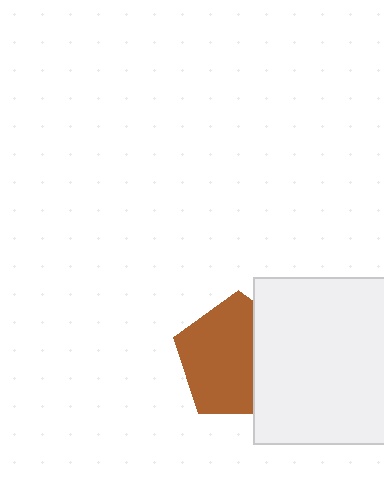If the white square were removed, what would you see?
You would see the complete brown pentagon.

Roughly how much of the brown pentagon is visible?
Most of it is visible (roughly 66%).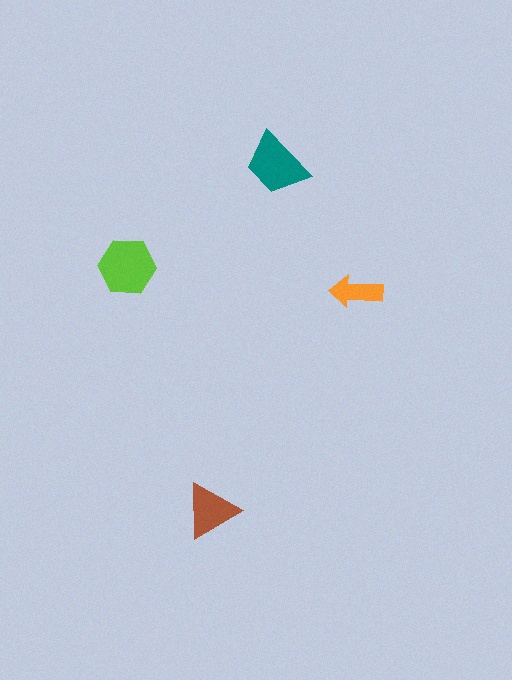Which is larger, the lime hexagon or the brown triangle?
The lime hexagon.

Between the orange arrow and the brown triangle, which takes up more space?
The brown triangle.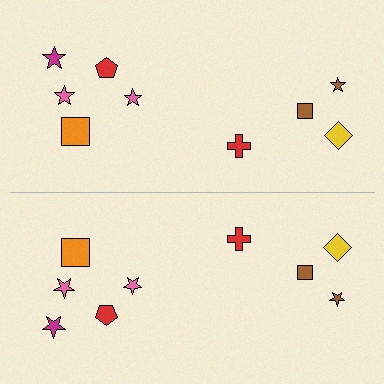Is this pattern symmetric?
Yes, this pattern has bilateral (reflection) symmetry.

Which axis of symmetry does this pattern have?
The pattern has a horizontal axis of symmetry running through the center of the image.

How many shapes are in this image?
There are 18 shapes in this image.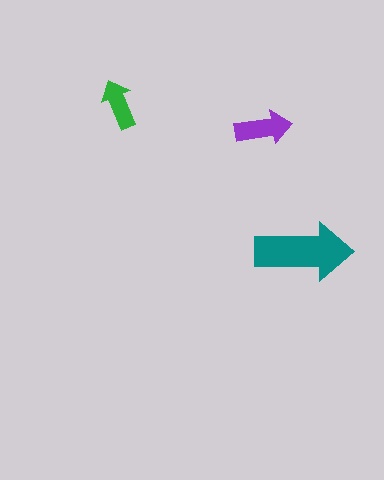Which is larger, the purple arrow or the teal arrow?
The teal one.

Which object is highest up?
The green arrow is topmost.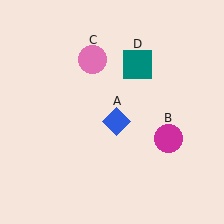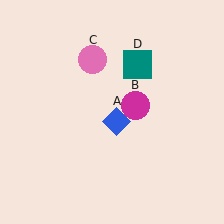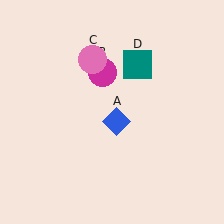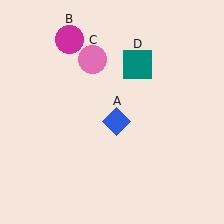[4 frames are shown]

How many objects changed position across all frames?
1 object changed position: magenta circle (object B).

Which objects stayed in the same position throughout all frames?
Blue diamond (object A) and pink circle (object C) and teal square (object D) remained stationary.